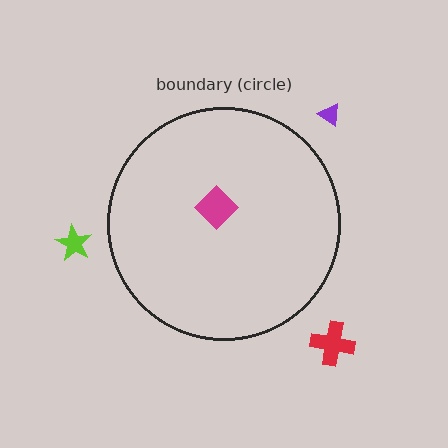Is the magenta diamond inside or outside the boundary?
Inside.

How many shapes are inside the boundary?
1 inside, 3 outside.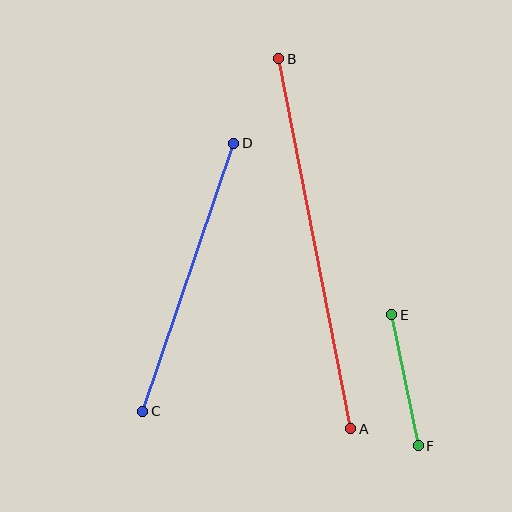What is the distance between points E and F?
The distance is approximately 134 pixels.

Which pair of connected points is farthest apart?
Points A and B are farthest apart.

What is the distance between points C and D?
The distance is approximately 283 pixels.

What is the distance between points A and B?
The distance is approximately 377 pixels.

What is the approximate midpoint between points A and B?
The midpoint is at approximately (315, 244) pixels.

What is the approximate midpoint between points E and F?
The midpoint is at approximately (405, 380) pixels.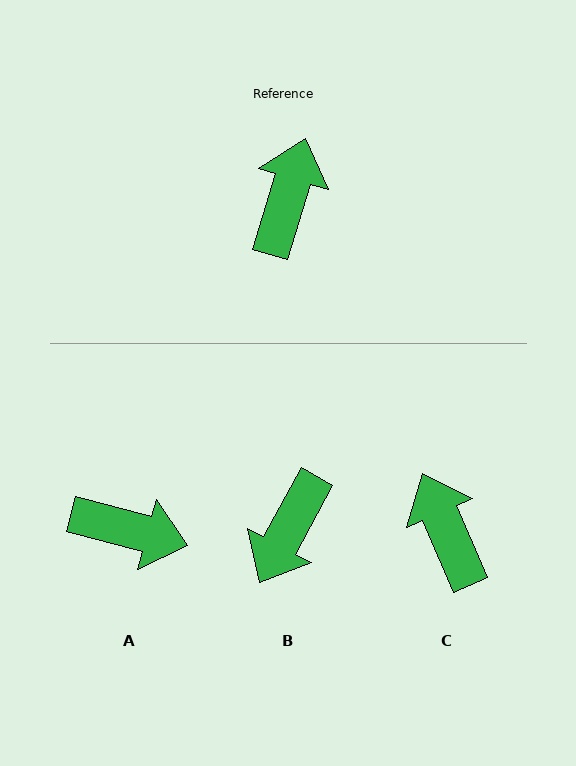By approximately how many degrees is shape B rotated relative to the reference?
Approximately 168 degrees counter-clockwise.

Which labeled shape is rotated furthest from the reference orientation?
B, about 168 degrees away.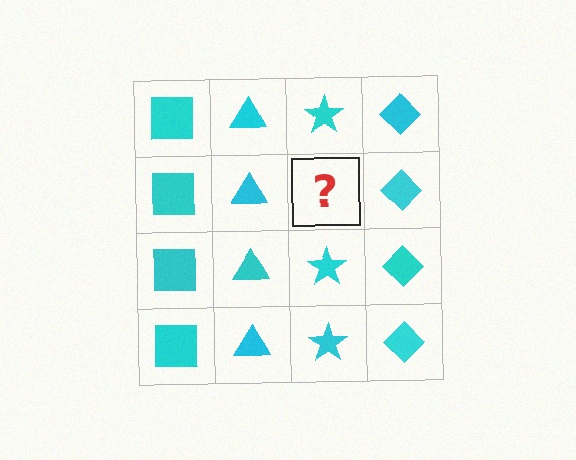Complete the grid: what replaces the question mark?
The question mark should be replaced with a cyan star.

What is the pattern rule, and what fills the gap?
The rule is that each column has a consistent shape. The gap should be filled with a cyan star.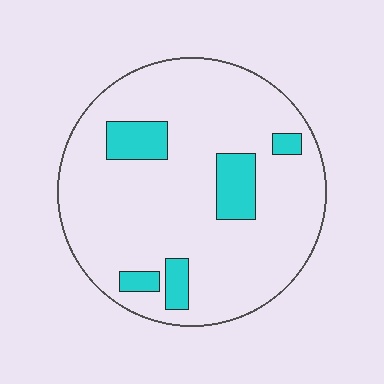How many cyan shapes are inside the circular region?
5.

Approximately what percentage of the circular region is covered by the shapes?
Approximately 15%.